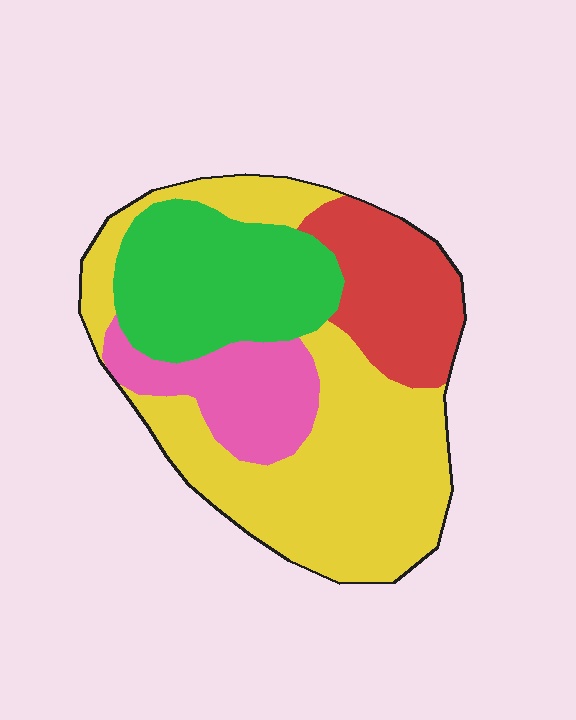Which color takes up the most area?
Yellow, at roughly 45%.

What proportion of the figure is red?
Red takes up about one sixth (1/6) of the figure.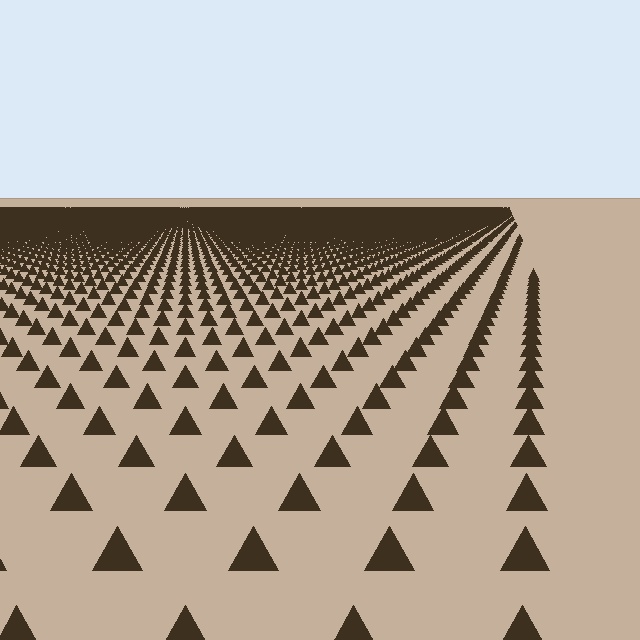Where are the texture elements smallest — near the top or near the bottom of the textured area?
Near the top.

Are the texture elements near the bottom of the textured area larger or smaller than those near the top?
Larger. Near the bottom, elements are closer to the viewer and appear at a bigger on-screen size.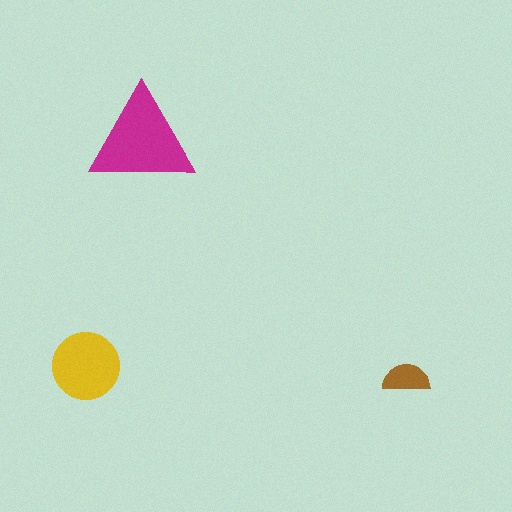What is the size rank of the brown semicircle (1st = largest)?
3rd.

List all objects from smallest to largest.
The brown semicircle, the yellow circle, the magenta triangle.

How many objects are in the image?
There are 3 objects in the image.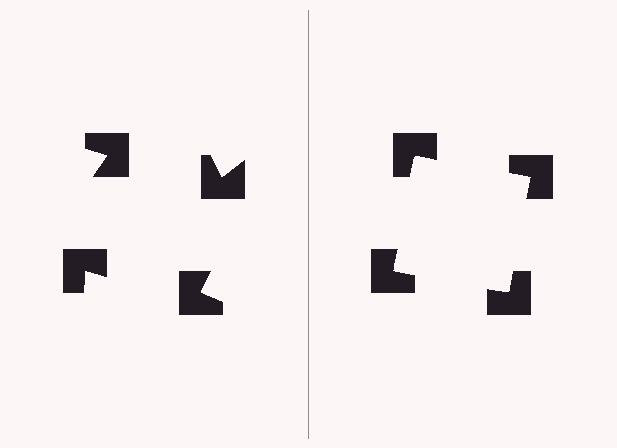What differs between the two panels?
The notched squares are positioned identically on both sides; only the wedge orientations differ. On the right they align to a square; on the left they are misaligned.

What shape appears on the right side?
An illusory square.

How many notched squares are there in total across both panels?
8 — 4 on each side.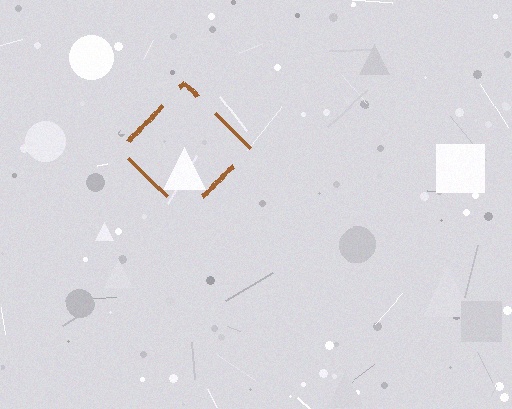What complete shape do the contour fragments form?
The contour fragments form a diamond.